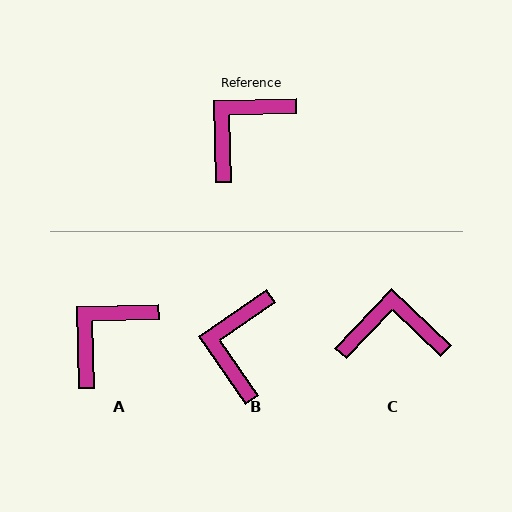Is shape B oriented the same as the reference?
No, it is off by about 33 degrees.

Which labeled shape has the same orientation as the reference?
A.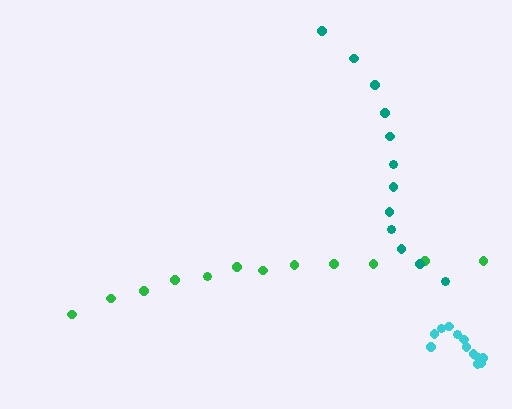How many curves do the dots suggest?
There are 3 distinct paths.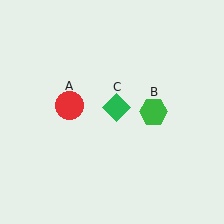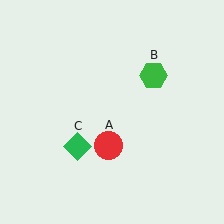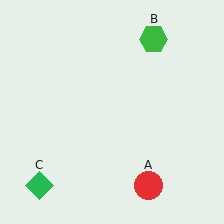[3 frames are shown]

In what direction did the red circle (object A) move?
The red circle (object A) moved down and to the right.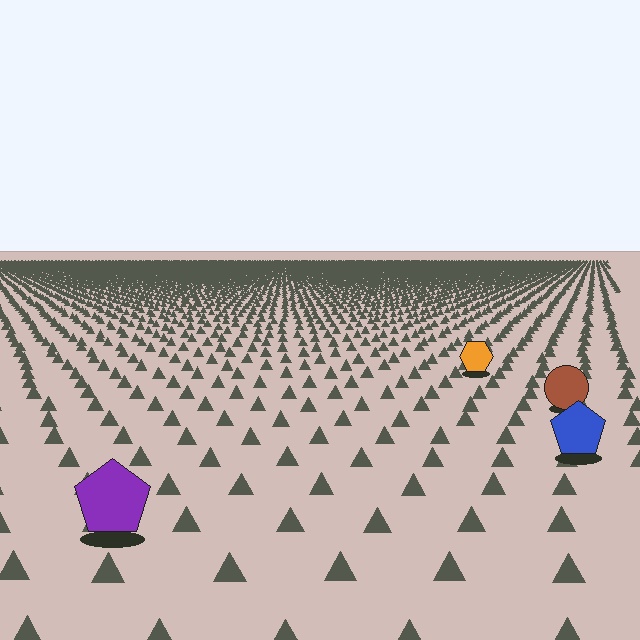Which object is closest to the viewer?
The purple pentagon is closest. The texture marks near it are larger and more spread out.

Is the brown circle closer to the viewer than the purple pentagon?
No. The purple pentagon is closer — you can tell from the texture gradient: the ground texture is coarser near it.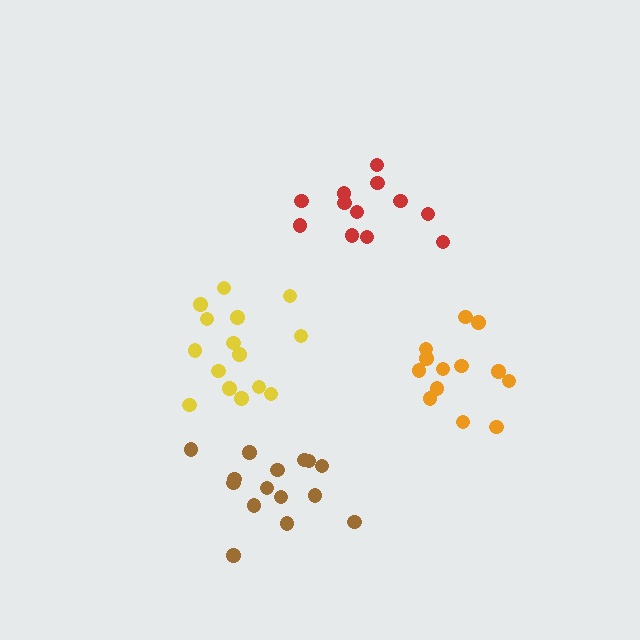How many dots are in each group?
Group 1: 12 dots, Group 2: 13 dots, Group 3: 15 dots, Group 4: 15 dots (55 total).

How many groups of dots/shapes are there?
There are 4 groups.